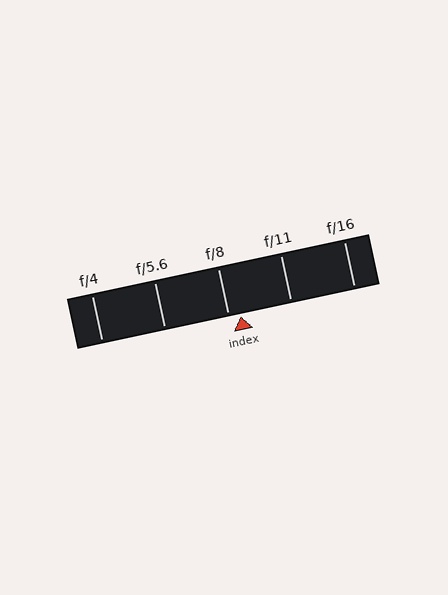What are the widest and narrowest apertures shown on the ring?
The widest aperture shown is f/4 and the narrowest is f/16.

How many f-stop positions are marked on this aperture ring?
There are 5 f-stop positions marked.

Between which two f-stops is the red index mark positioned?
The index mark is between f/8 and f/11.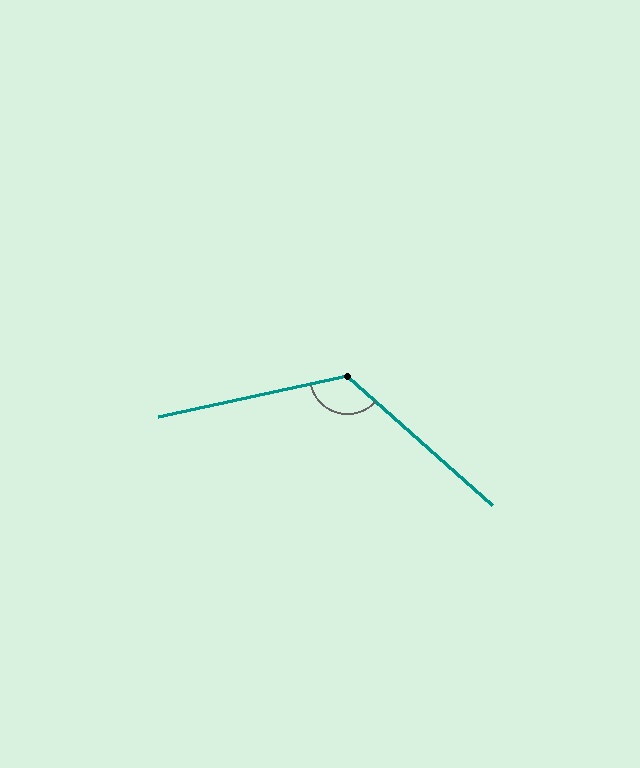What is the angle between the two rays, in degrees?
Approximately 126 degrees.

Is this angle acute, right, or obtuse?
It is obtuse.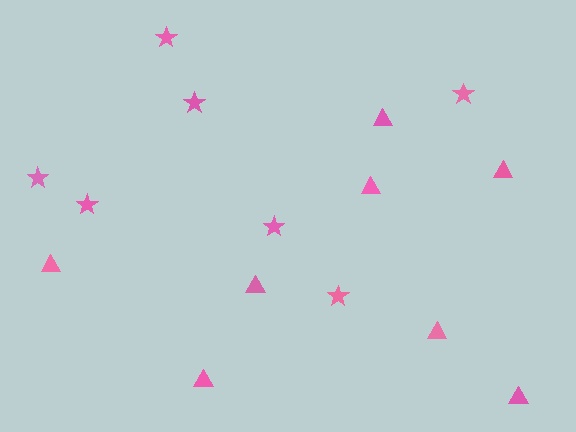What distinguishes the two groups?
There are 2 groups: one group of stars (7) and one group of triangles (8).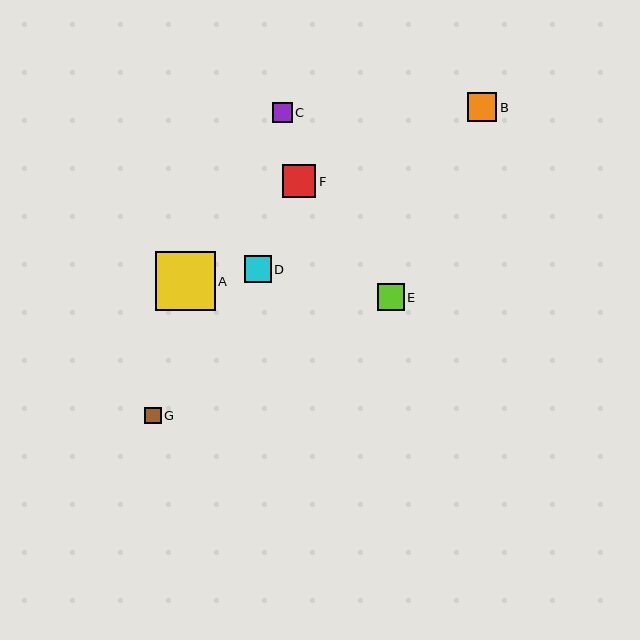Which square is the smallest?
Square G is the smallest with a size of approximately 17 pixels.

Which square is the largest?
Square A is the largest with a size of approximately 59 pixels.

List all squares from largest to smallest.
From largest to smallest: A, F, B, E, D, C, G.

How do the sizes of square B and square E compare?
Square B and square E are approximately the same size.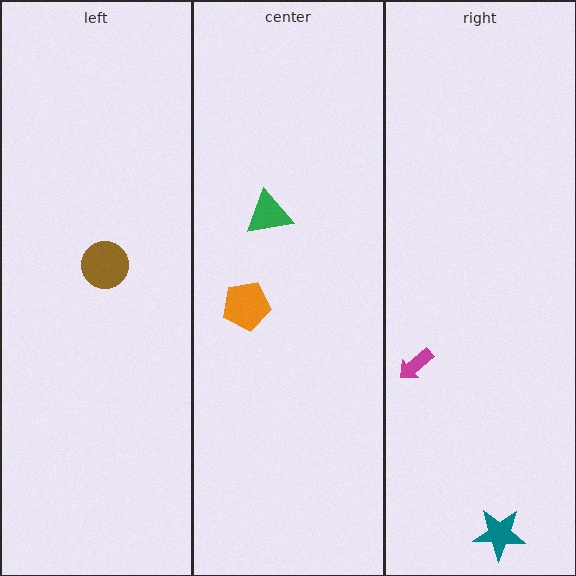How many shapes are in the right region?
2.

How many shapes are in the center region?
2.